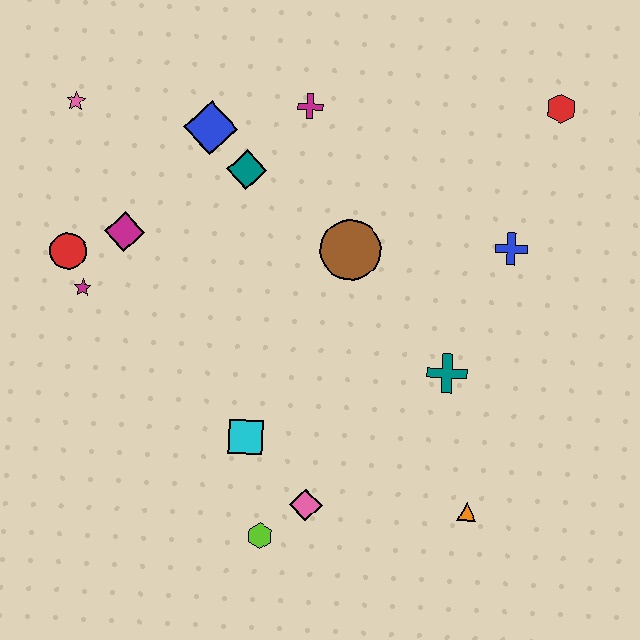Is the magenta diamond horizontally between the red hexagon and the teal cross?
No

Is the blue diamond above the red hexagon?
No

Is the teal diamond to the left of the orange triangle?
Yes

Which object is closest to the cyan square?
The pink diamond is closest to the cyan square.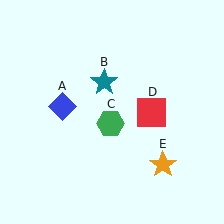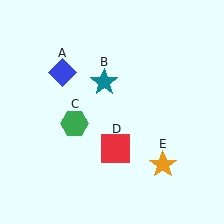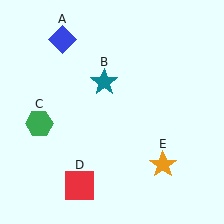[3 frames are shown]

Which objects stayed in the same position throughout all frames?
Teal star (object B) and orange star (object E) remained stationary.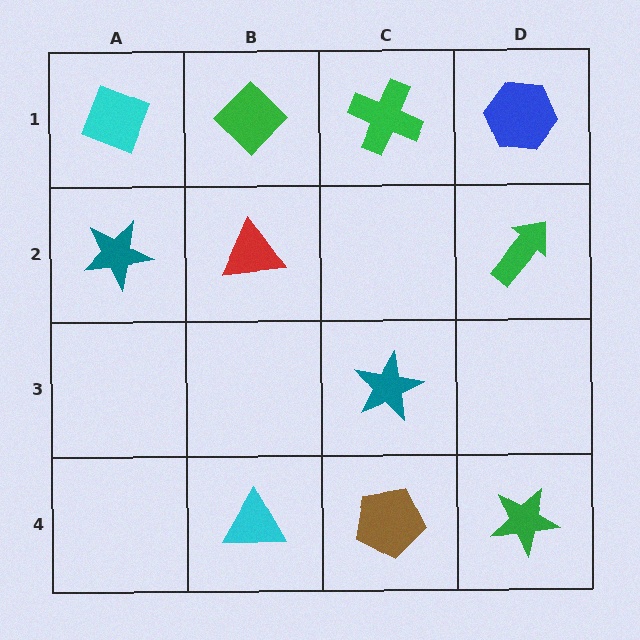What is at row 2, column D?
A green arrow.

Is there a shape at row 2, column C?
No, that cell is empty.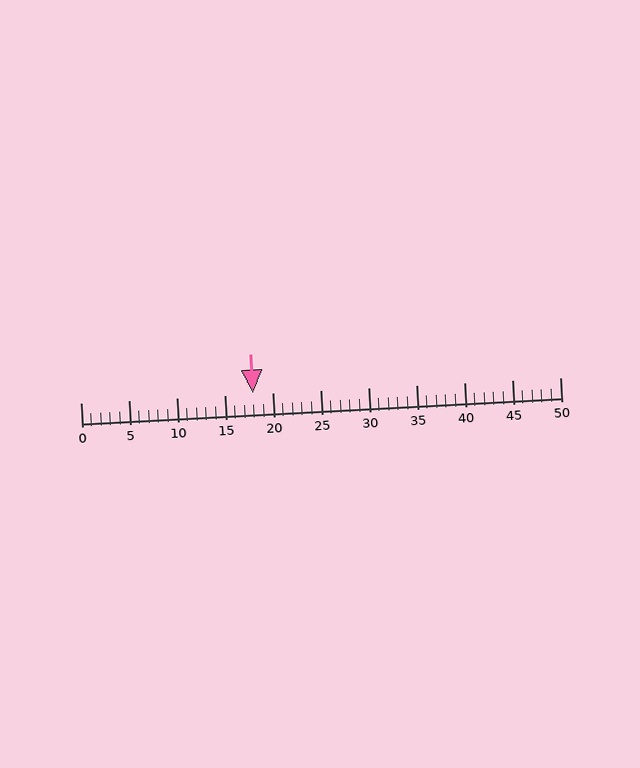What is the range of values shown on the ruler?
The ruler shows values from 0 to 50.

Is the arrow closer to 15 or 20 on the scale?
The arrow is closer to 20.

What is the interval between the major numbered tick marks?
The major tick marks are spaced 5 units apart.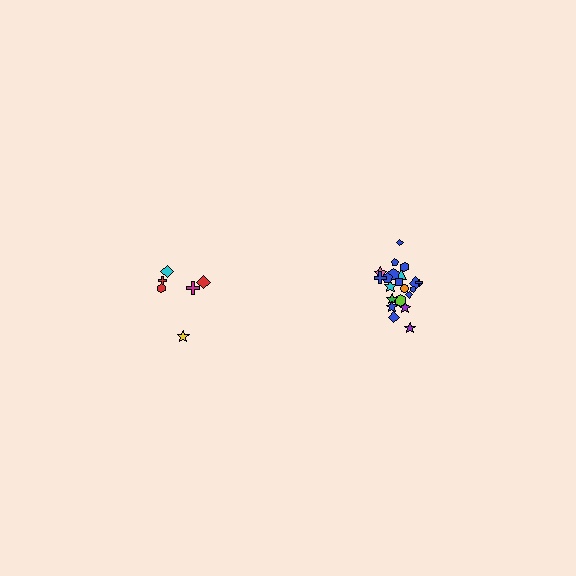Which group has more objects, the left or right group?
The right group.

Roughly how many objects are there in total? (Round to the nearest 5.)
Roughly 30 objects in total.